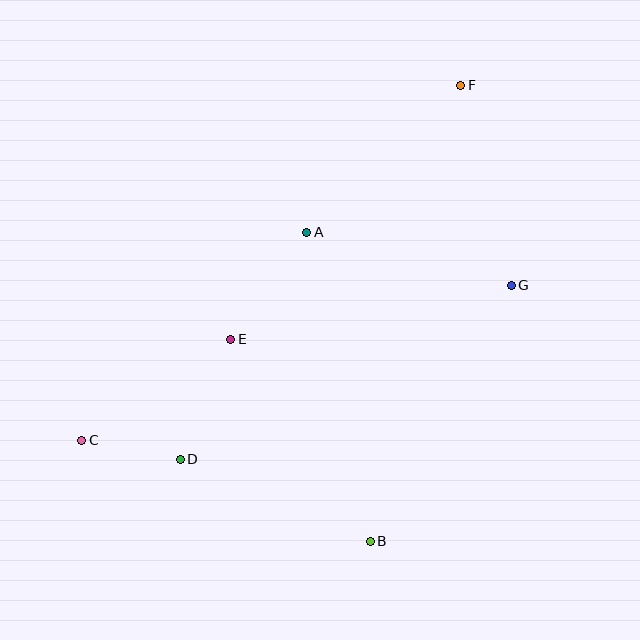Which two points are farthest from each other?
Points C and F are farthest from each other.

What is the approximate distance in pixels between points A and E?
The distance between A and E is approximately 132 pixels.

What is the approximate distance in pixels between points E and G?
The distance between E and G is approximately 286 pixels.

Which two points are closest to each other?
Points C and D are closest to each other.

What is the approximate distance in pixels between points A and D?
The distance between A and D is approximately 260 pixels.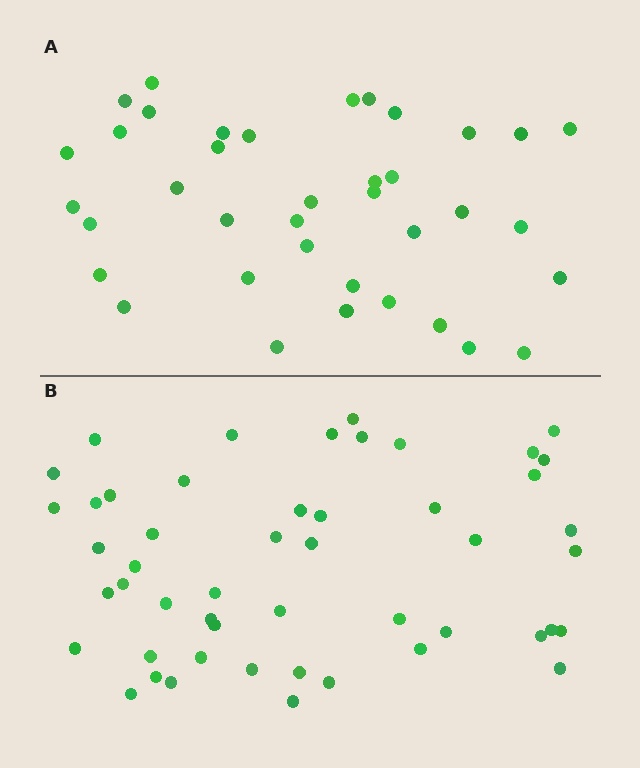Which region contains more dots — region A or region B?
Region B (the bottom region) has more dots.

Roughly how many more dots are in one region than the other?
Region B has roughly 12 or so more dots than region A.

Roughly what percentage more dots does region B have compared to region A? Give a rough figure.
About 30% more.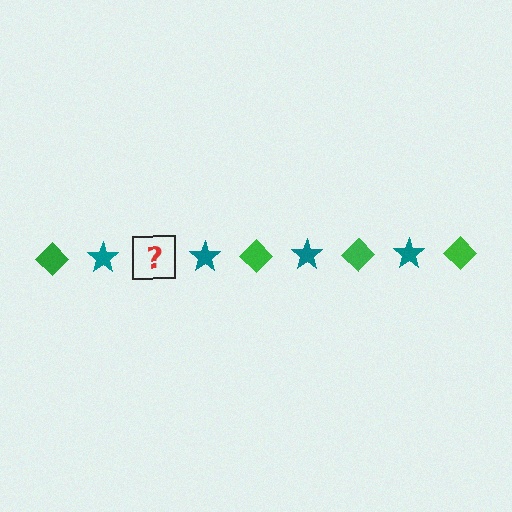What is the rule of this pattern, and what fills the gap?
The rule is that the pattern alternates between green diamond and teal star. The gap should be filled with a green diamond.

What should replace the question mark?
The question mark should be replaced with a green diamond.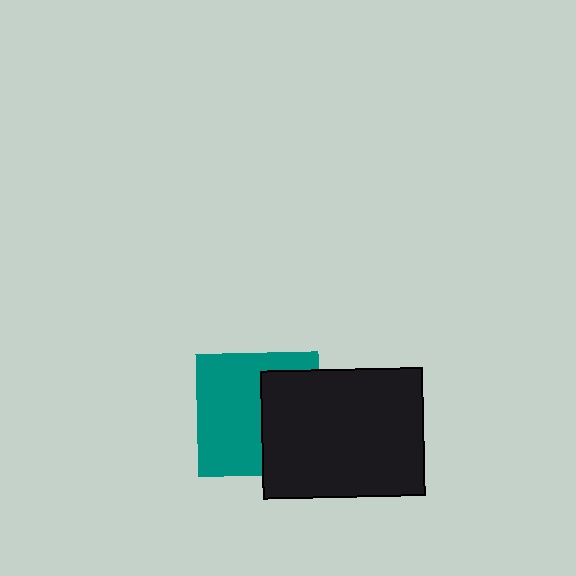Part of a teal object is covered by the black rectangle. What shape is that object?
It is a square.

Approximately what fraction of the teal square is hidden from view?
Roughly 41% of the teal square is hidden behind the black rectangle.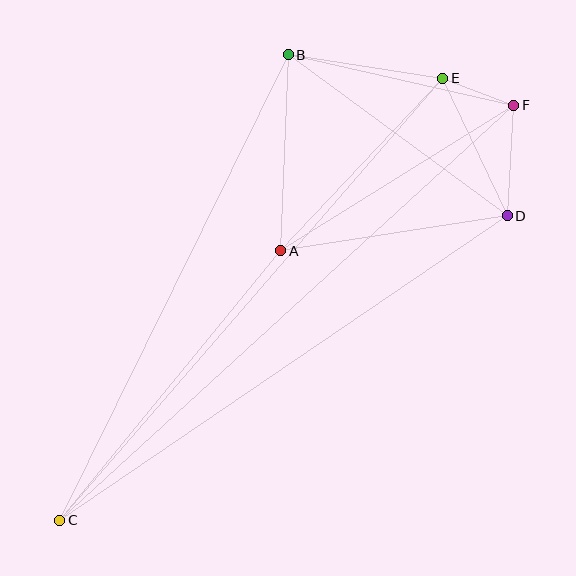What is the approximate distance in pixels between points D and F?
The distance between D and F is approximately 110 pixels.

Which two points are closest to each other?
Points E and F are closest to each other.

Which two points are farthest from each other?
Points C and F are farthest from each other.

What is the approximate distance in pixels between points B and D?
The distance between B and D is approximately 272 pixels.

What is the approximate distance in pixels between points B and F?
The distance between B and F is approximately 231 pixels.